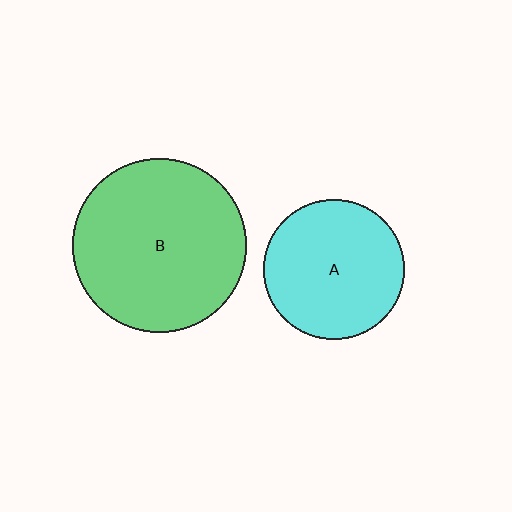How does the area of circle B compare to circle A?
Approximately 1.5 times.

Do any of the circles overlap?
No, none of the circles overlap.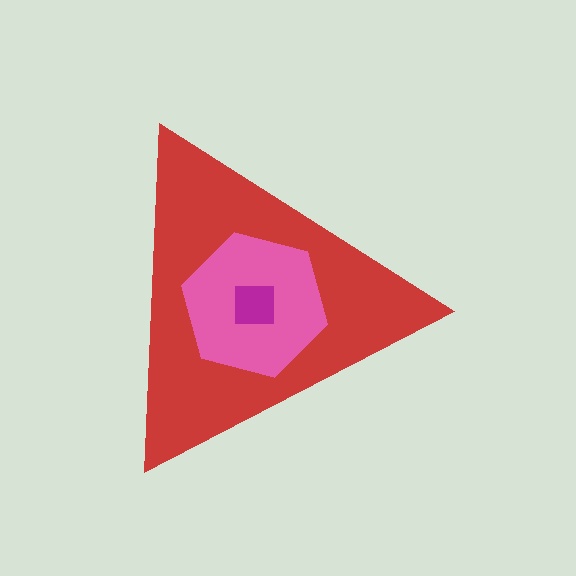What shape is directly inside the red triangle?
The pink hexagon.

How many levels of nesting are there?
3.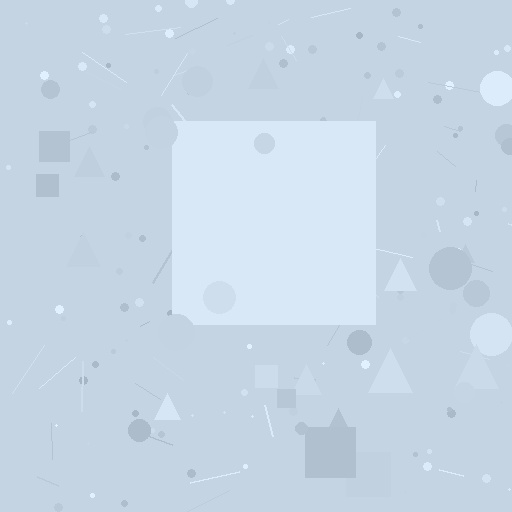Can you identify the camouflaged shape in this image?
The camouflaged shape is a square.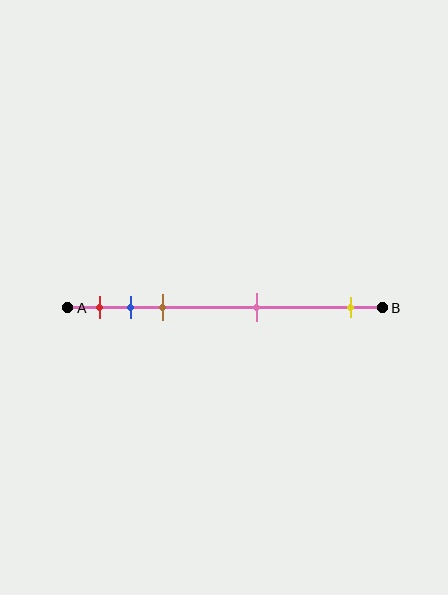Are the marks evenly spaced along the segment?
No, the marks are not evenly spaced.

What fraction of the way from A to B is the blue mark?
The blue mark is approximately 20% (0.2) of the way from A to B.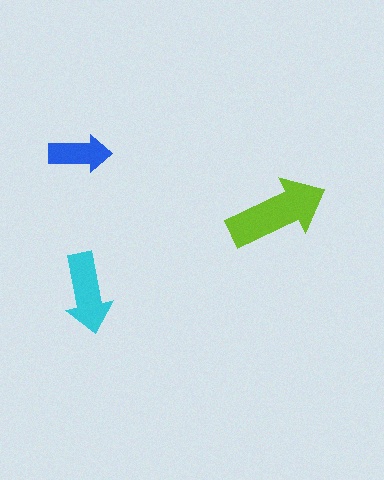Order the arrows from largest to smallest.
the lime one, the cyan one, the blue one.